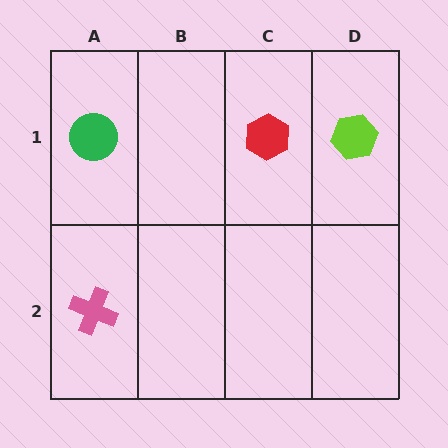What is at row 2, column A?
A pink cross.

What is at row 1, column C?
A red hexagon.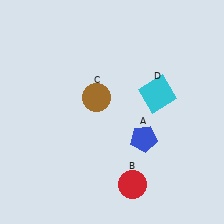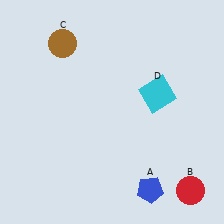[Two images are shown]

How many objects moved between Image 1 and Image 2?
3 objects moved between the two images.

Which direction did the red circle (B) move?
The red circle (B) moved right.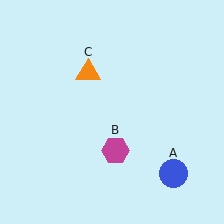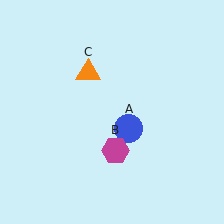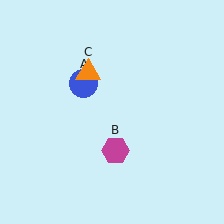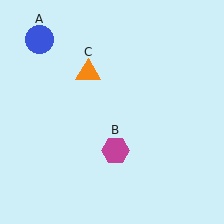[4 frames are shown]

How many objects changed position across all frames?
1 object changed position: blue circle (object A).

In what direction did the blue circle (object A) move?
The blue circle (object A) moved up and to the left.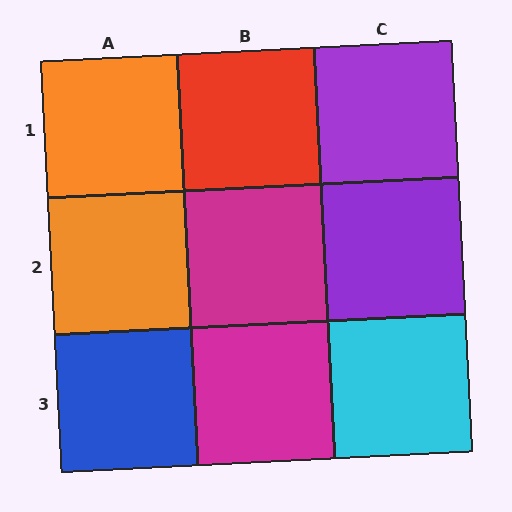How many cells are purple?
2 cells are purple.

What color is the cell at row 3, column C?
Cyan.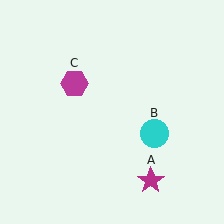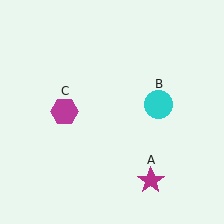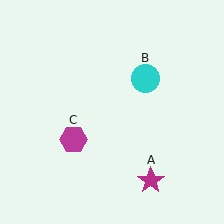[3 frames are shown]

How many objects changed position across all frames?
2 objects changed position: cyan circle (object B), magenta hexagon (object C).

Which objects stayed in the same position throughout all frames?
Magenta star (object A) remained stationary.